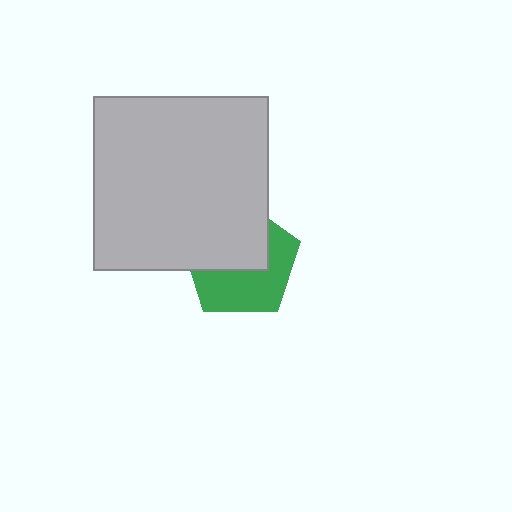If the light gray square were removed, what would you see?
You would see the complete green pentagon.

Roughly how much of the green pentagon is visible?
About half of it is visible (roughly 49%).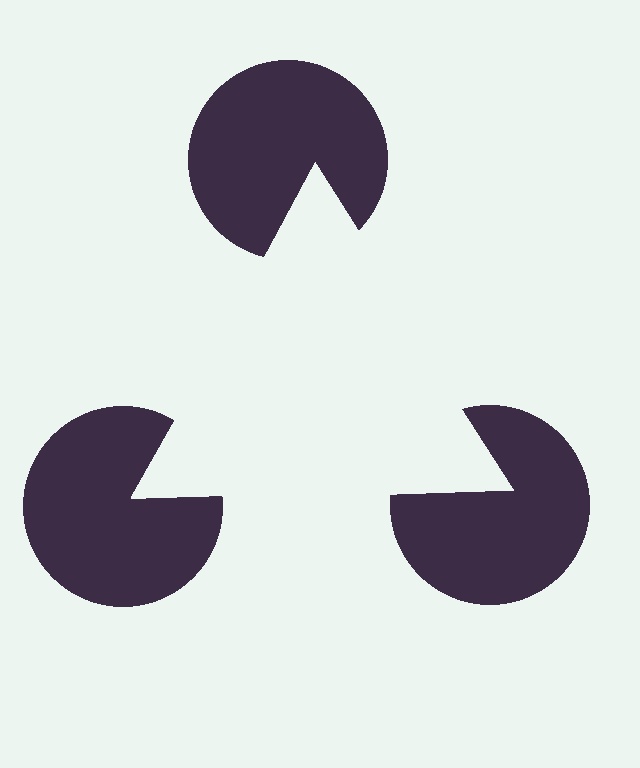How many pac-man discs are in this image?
There are 3 — one at each vertex of the illusory triangle.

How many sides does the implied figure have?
3 sides.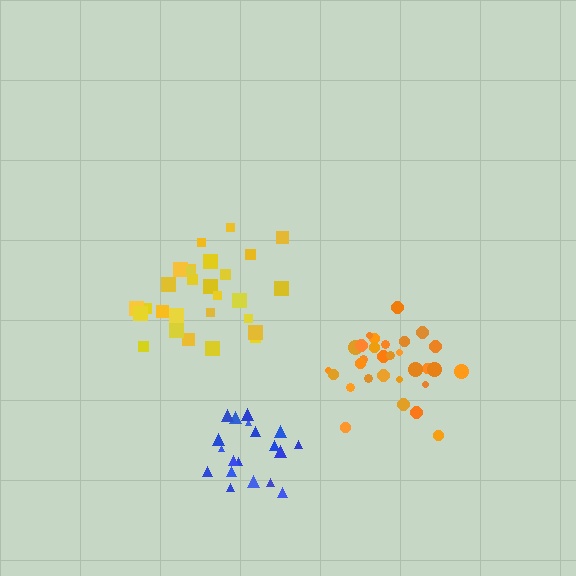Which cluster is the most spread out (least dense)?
Yellow.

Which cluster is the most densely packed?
Orange.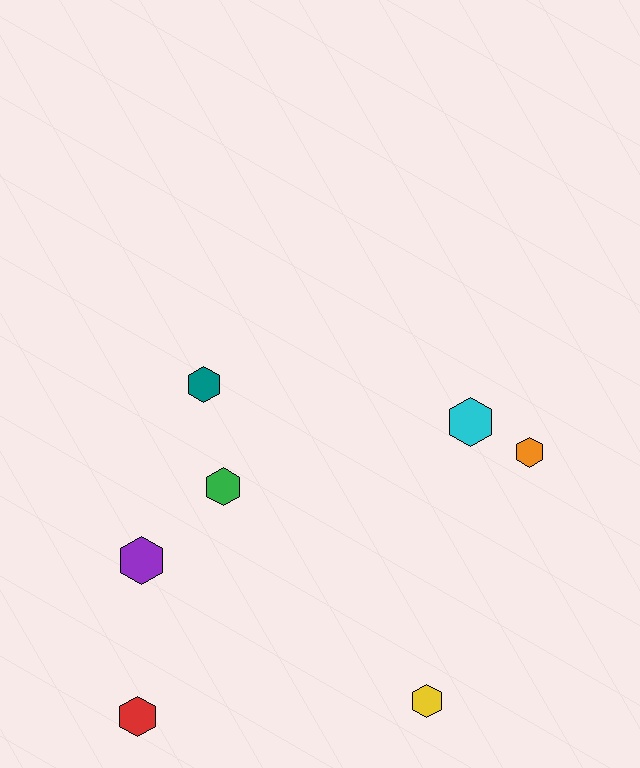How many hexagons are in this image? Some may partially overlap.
There are 7 hexagons.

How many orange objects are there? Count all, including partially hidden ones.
There is 1 orange object.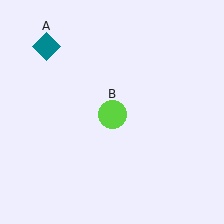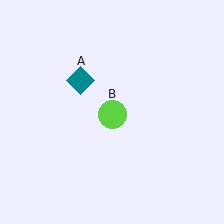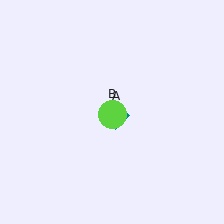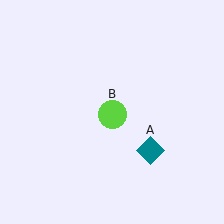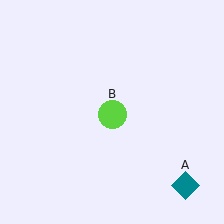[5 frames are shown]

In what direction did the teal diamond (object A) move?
The teal diamond (object A) moved down and to the right.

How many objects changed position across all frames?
1 object changed position: teal diamond (object A).